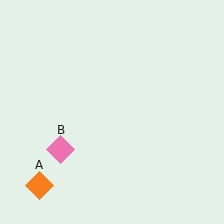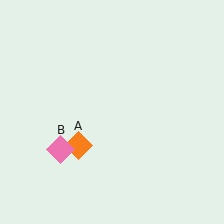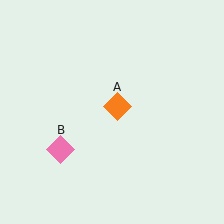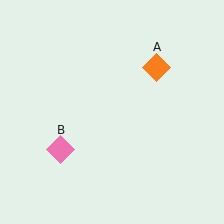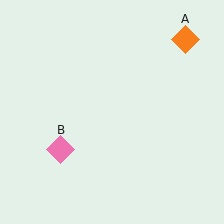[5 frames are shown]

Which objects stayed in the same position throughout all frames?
Pink diamond (object B) remained stationary.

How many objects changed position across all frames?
1 object changed position: orange diamond (object A).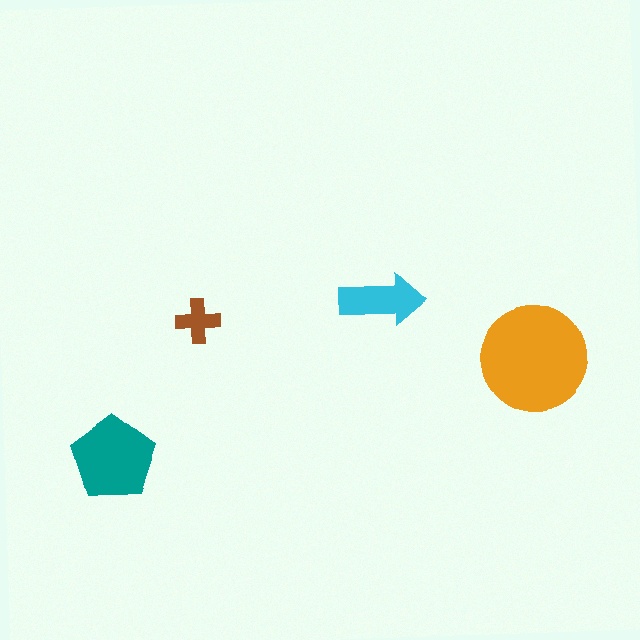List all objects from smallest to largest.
The brown cross, the cyan arrow, the teal pentagon, the orange circle.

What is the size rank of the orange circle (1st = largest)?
1st.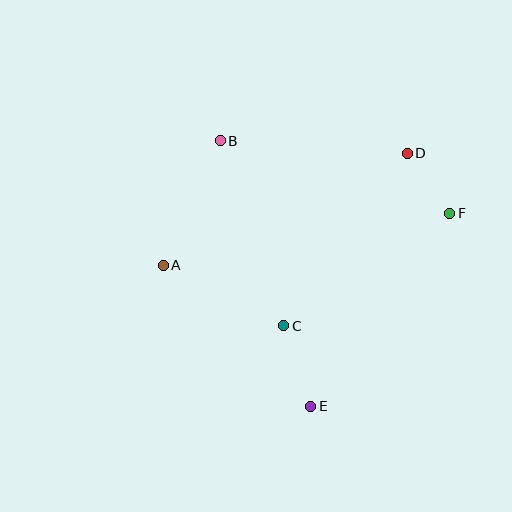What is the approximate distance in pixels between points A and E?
The distance between A and E is approximately 204 pixels.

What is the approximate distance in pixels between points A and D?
The distance between A and D is approximately 268 pixels.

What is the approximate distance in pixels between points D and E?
The distance between D and E is approximately 271 pixels.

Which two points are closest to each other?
Points D and F are closest to each other.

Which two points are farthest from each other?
Points A and F are farthest from each other.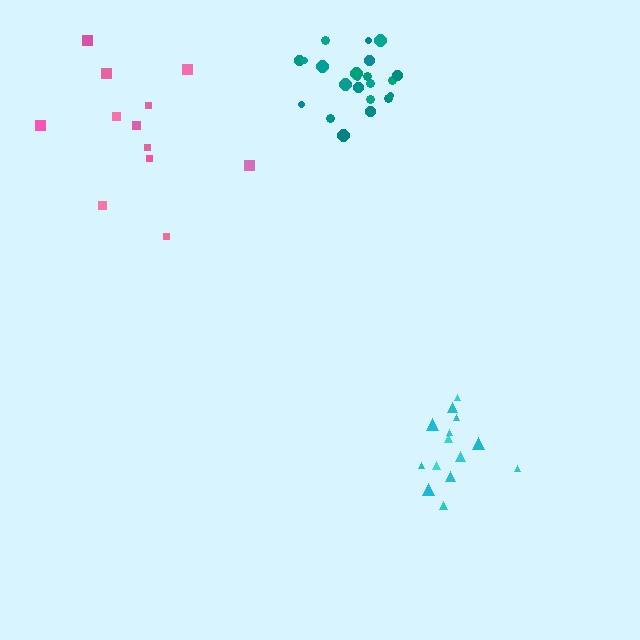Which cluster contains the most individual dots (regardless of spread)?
Teal (22).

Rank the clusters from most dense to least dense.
teal, cyan, pink.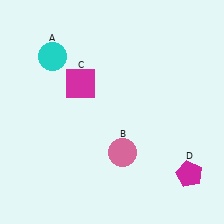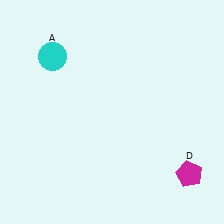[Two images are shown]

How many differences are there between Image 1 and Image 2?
There are 2 differences between the two images.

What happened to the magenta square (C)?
The magenta square (C) was removed in Image 2. It was in the top-left area of Image 1.